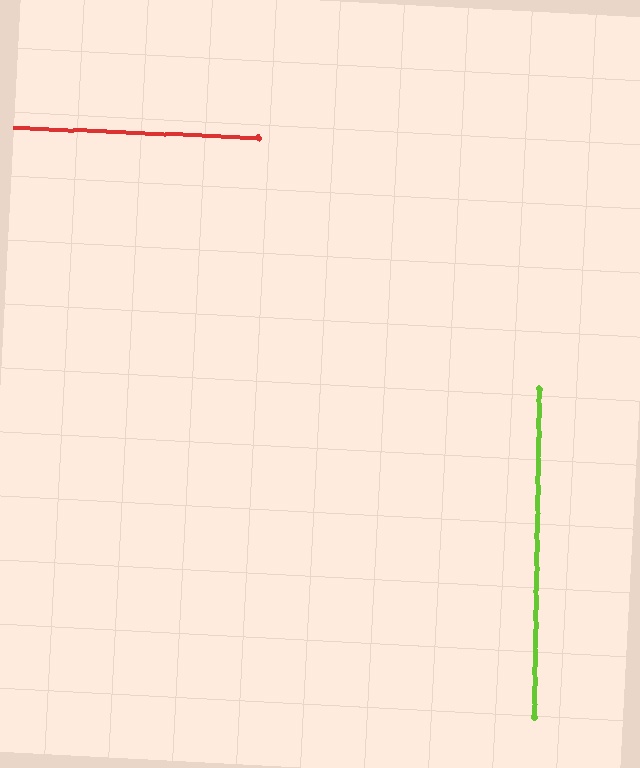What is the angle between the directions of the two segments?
Approximately 88 degrees.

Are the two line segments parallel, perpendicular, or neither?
Perpendicular — they meet at approximately 88°.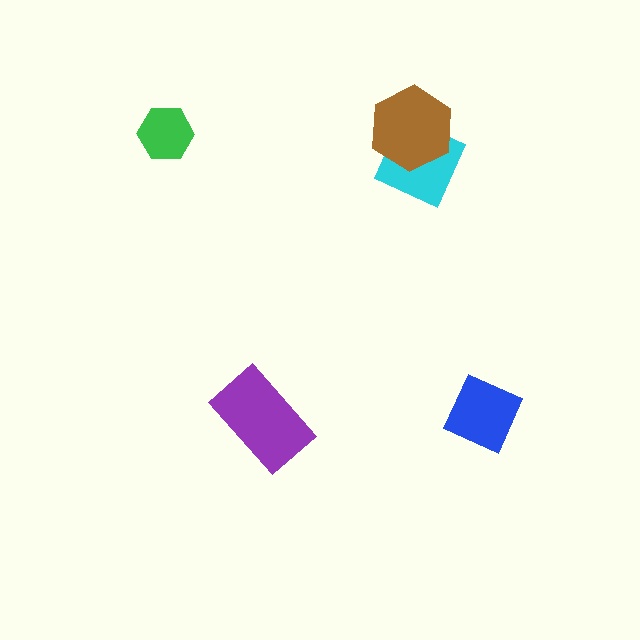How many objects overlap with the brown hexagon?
1 object overlaps with the brown hexagon.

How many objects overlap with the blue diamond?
0 objects overlap with the blue diamond.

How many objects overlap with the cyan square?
1 object overlaps with the cyan square.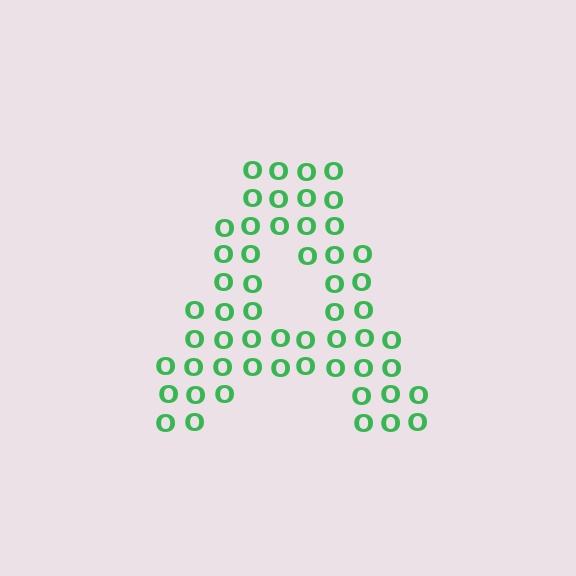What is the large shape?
The large shape is the letter A.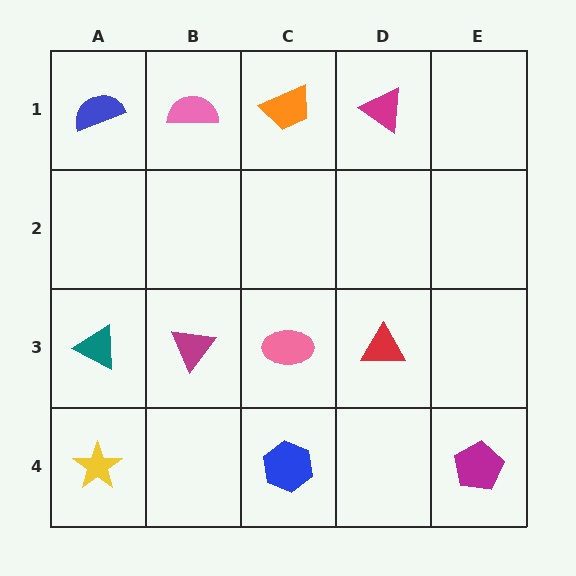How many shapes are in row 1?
4 shapes.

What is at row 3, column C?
A pink ellipse.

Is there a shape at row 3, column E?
No, that cell is empty.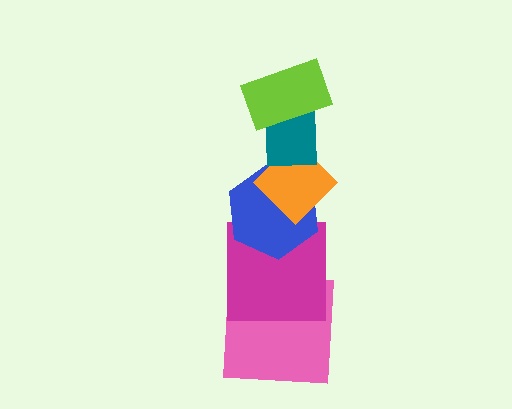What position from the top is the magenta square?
The magenta square is 5th from the top.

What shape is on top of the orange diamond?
The teal rectangle is on top of the orange diamond.